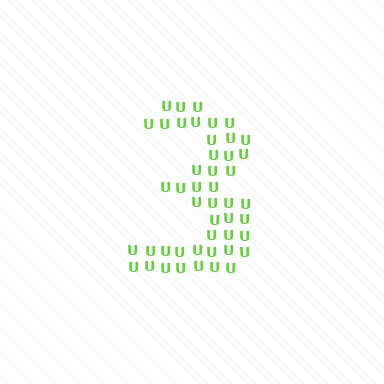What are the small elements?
The small elements are letter U's.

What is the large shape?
The large shape is the digit 3.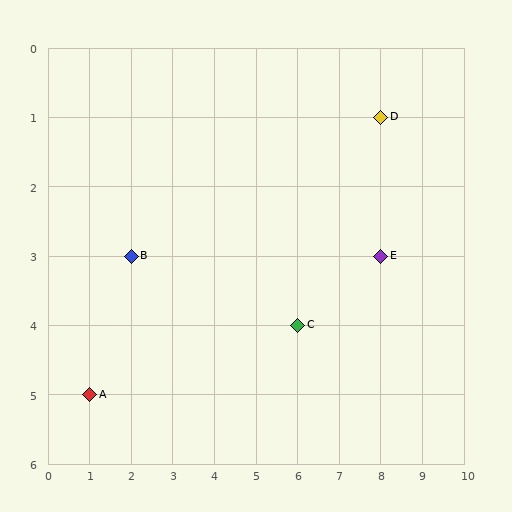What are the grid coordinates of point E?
Point E is at grid coordinates (8, 3).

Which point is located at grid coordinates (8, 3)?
Point E is at (8, 3).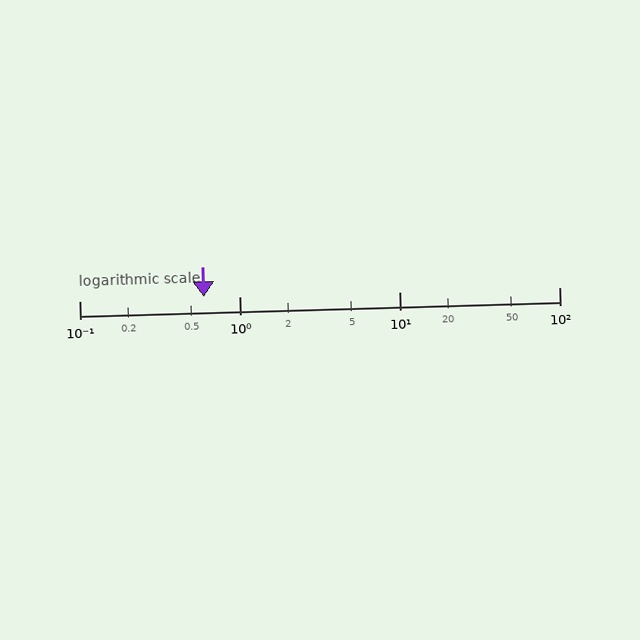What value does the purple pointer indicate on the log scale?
The pointer indicates approximately 0.6.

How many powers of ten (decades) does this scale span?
The scale spans 3 decades, from 0.1 to 100.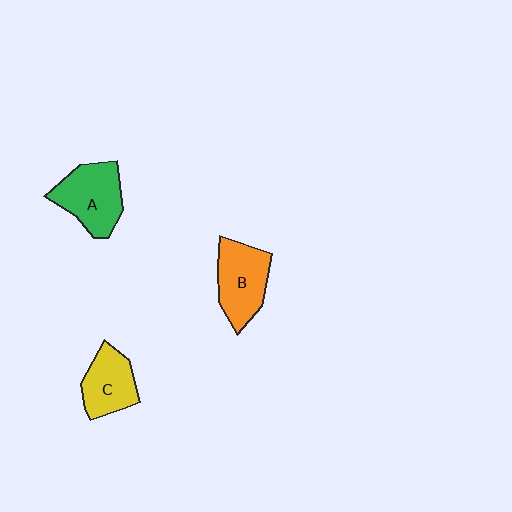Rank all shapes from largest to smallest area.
From largest to smallest: A (green), B (orange), C (yellow).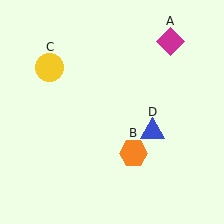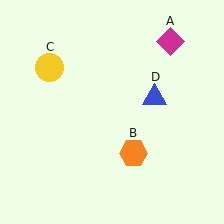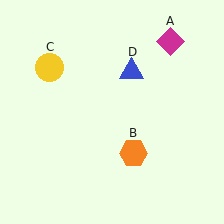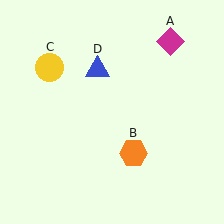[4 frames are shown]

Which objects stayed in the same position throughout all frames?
Magenta diamond (object A) and orange hexagon (object B) and yellow circle (object C) remained stationary.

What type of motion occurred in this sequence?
The blue triangle (object D) rotated counterclockwise around the center of the scene.